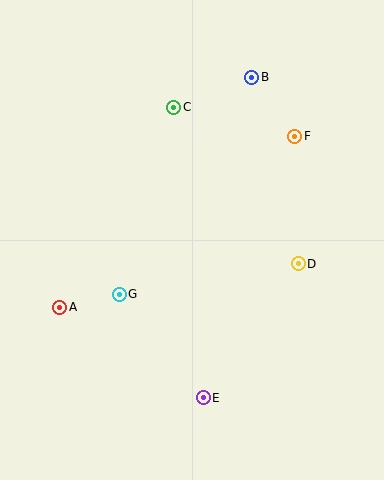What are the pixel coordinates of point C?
Point C is at (174, 107).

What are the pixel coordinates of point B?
Point B is at (252, 77).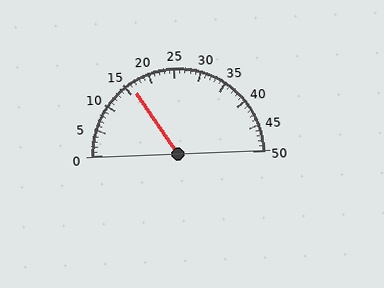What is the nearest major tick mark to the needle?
The nearest major tick mark is 15.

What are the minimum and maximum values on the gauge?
The gauge ranges from 0 to 50.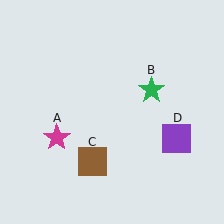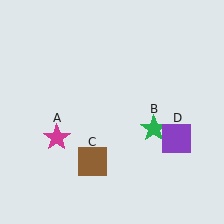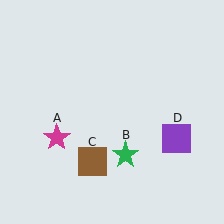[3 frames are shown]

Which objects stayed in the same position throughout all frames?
Magenta star (object A) and brown square (object C) and purple square (object D) remained stationary.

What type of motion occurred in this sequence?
The green star (object B) rotated clockwise around the center of the scene.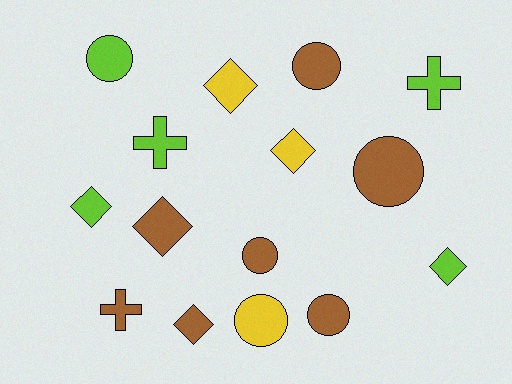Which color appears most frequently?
Brown, with 7 objects.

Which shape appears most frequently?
Circle, with 6 objects.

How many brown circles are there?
There are 4 brown circles.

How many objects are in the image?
There are 15 objects.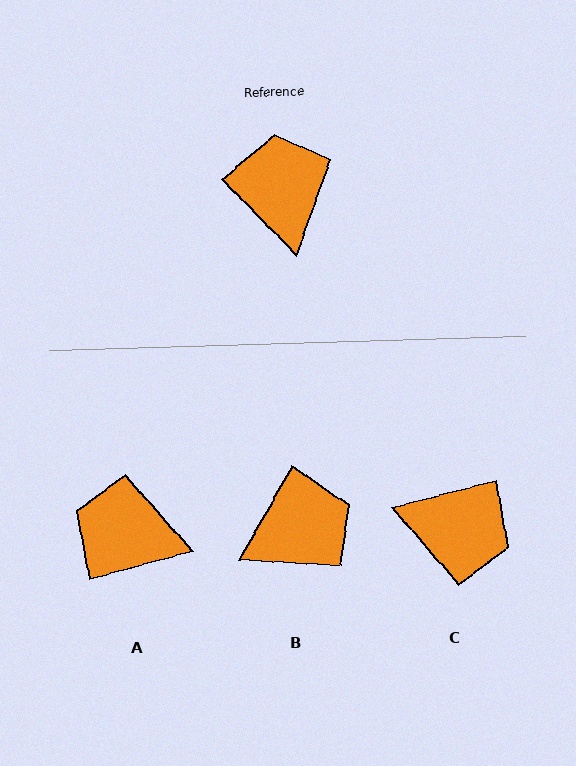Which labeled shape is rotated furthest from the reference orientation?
C, about 120 degrees away.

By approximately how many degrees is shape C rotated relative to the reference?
Approximately 120 degrees clockwise.